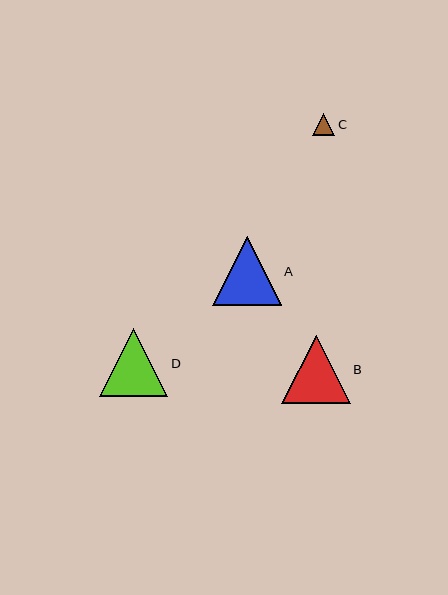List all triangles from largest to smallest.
From largest to smallest: A, B, D, C.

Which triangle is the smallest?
Triangle C is the smallest with a size of approximately 22 pixels.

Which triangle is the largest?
Triangle A is the largest with a size of approximately 69 pixels.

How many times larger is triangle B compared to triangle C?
Triangle B is approximately 3.0 times the size of triangle C.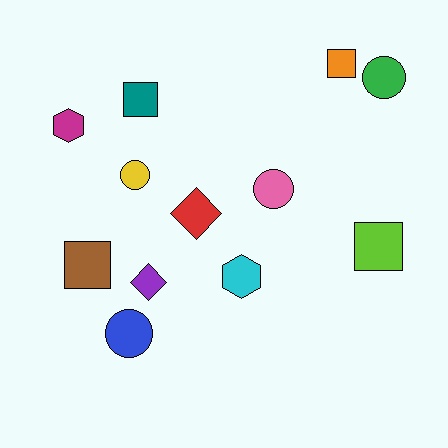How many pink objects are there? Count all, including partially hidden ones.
There is 1 pink object.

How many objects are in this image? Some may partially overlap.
There are 12 objects.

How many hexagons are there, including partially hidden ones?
There are 2 hexagons.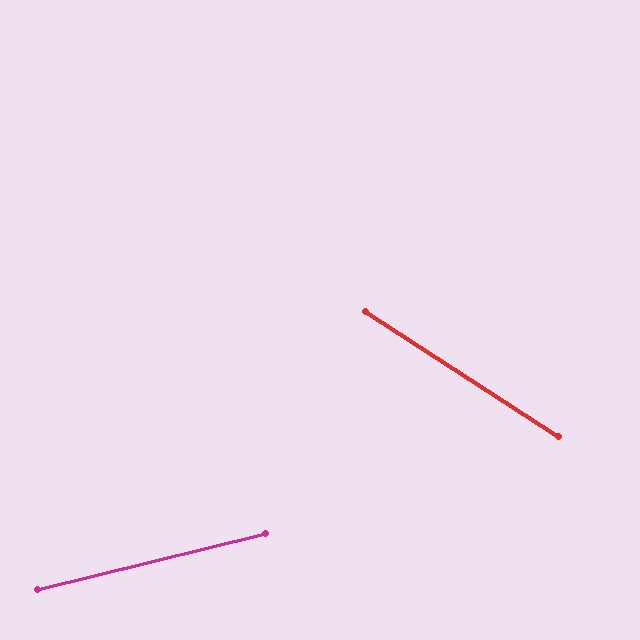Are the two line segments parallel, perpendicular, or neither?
Neither parallel nor perpendicular — they differ by about 47°.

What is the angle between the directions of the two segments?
Approximately 47 degrees.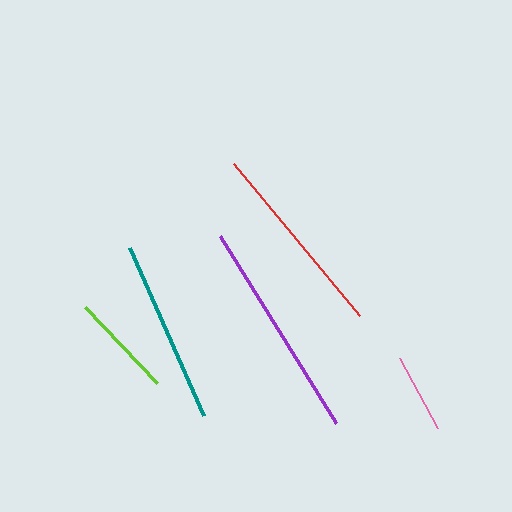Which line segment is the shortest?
The pink line is the shortest at approximately 80 pixels.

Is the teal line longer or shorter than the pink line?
The teal line is longer than the pink line.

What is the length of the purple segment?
The purple segment is approximately 220 pixels long.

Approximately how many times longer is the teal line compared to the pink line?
The teal line is approximately 2.3 times the length of the pink line.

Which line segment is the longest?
The purple line is the longest at approximately 220 pixels.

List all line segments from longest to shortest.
From longest to shortest: purple, red, teal, lime, pink.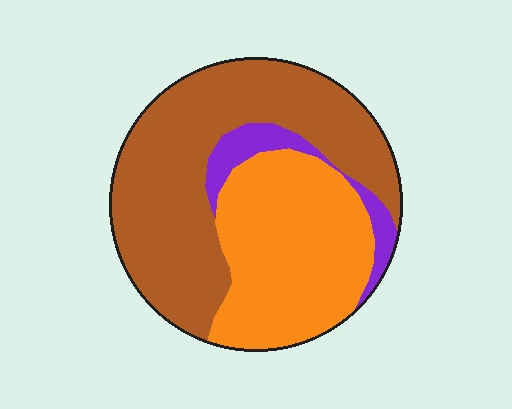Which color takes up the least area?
Purple, at roughly 10%.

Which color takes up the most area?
Brown, at roughly 55%.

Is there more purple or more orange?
Orange.